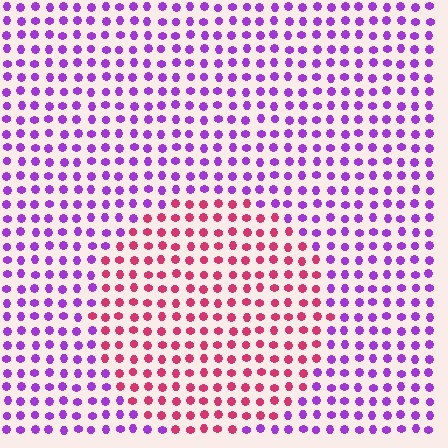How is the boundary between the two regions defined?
The boundary is defined purely by a slight shift in hue (about 58 degrees). Spacing, size, and orientation are identical on both sides.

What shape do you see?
I see a circle.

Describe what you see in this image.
The image is filled with small purple elements in a uniform arrangement. A circle-shaped region is visible where the elements are tinted to a slightly different hue, forming a subtle color boundary.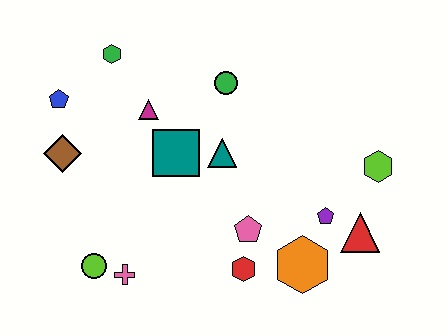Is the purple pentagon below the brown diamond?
Yes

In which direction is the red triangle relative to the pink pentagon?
The red triangle is to the right of the pink pentagon.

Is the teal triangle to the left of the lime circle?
No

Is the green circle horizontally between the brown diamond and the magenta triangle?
No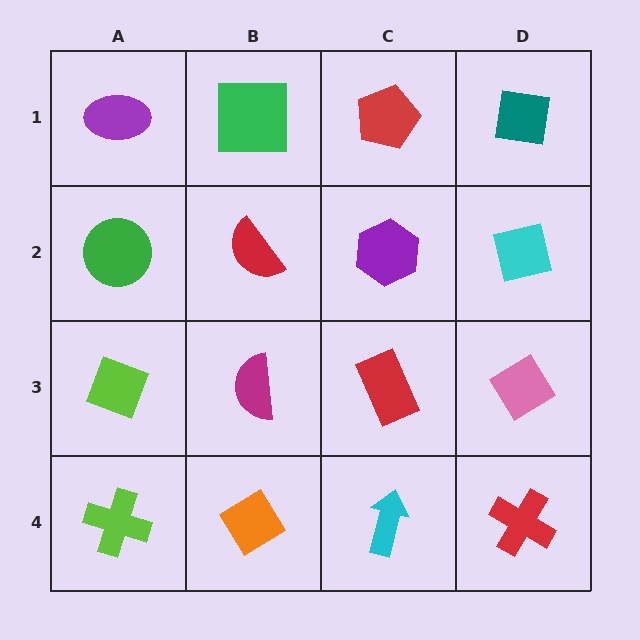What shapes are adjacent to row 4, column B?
A magenta semicircle (row 3, column B), a lime cross (row 4, column A), a cyan arrow (row 4, column C).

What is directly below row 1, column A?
A green circle.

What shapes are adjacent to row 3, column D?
A cyan square (row 2, column D), a red cross (row 4, column D), a red rectangle (row 3, column C).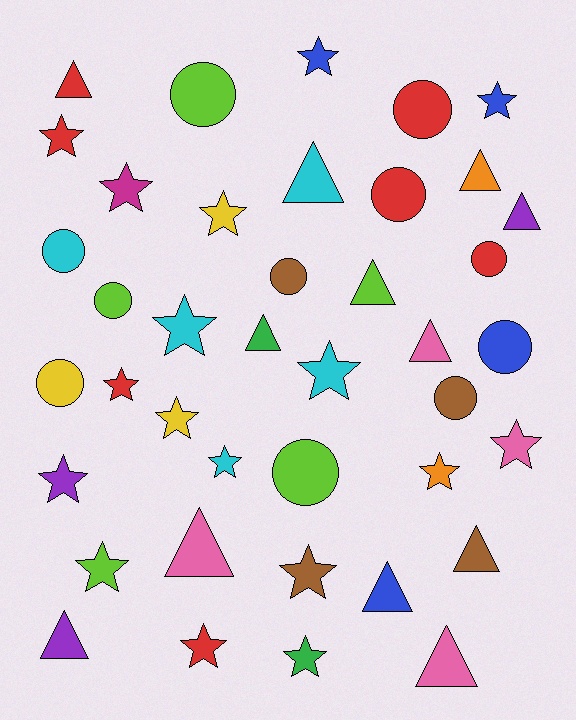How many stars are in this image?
There are 17 stars.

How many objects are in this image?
There are 40 objects.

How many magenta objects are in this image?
There is 1 magenta object.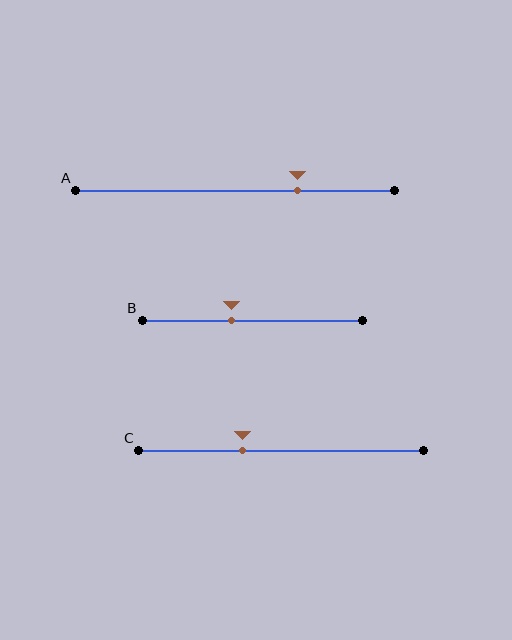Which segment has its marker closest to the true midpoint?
Segment B has its marker closest to the true midpoint.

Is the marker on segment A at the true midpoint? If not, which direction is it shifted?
No, the marker on segment A is shifted to the right by about 20% of the segment length.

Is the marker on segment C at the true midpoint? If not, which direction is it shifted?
No, the marker on segment C is shifted to the left by about 14% of the segment length.